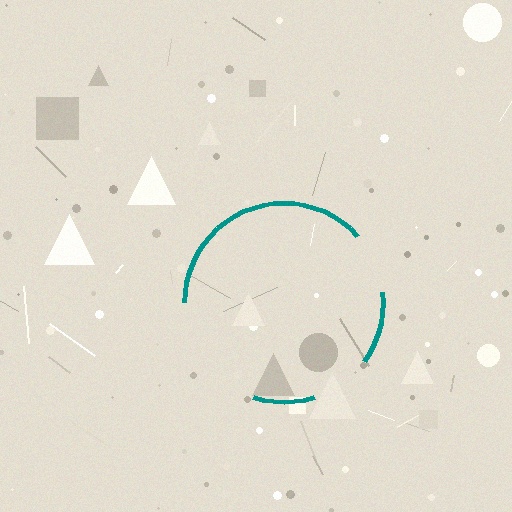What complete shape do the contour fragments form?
The contour fragments form a circle.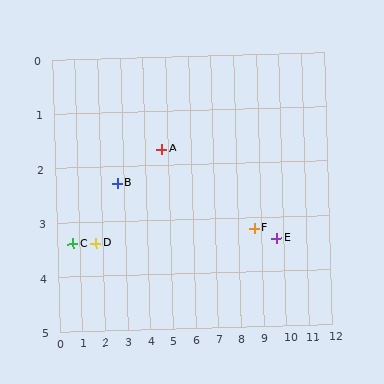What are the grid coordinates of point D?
Point D is at approximately (1.7, 3.4).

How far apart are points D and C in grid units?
Points D and C are about 1.0 grid units apart.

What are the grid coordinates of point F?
Point F is at approximately (8.7, 3.2).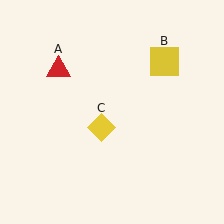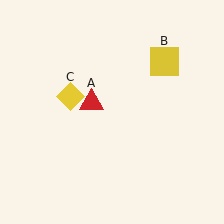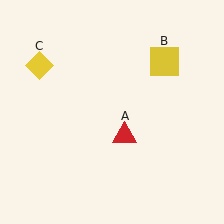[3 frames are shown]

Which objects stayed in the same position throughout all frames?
Yellow square (object B) remained stationary.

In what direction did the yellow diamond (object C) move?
The yellow diamond (object C) moved up and to the left.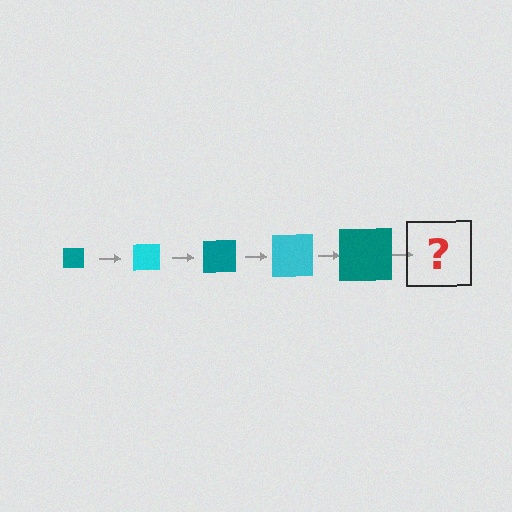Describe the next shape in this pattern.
It should be a cyan square, larger than the previous one.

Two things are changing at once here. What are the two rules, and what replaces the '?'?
The two rules are that the square grows larger each step and the color cycles through teal and cyan. The '?' should be a cyan square, larger than the previous one.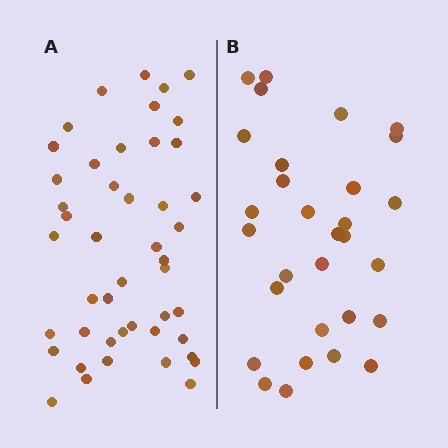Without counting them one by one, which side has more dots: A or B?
Region A (the left region) has more dots.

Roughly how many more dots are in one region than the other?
Region A has approximately 15 more dots than region B.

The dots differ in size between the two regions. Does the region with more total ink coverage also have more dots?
No. Region B has more total ink coverage because its dots are larger, but region A actually contains more individual dots. Total area can be misleading — the number of items is what matters here.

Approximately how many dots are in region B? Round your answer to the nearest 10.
About 30 dots.